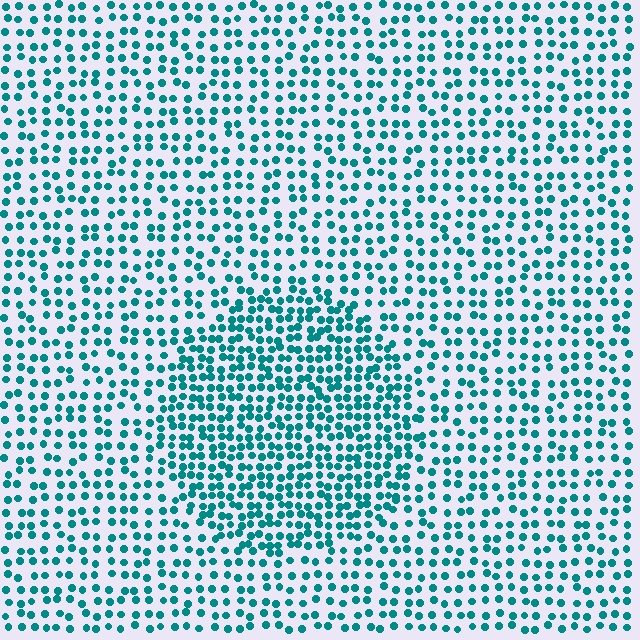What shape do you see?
I see a circle.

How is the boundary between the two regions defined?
The boundary is defined by a change in element density (approximately 1.7x ratio). All elements are the same color, size, and shape.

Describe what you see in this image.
The image contains small teal elements arranged at two different densities. A circle-shaped region is visible where the elements are more densely packed than the surrounding area.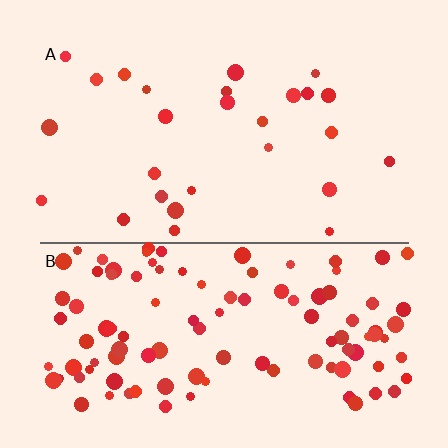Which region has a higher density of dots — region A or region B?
B (the bottom).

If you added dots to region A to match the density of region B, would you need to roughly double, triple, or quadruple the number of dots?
Approximately quadruple.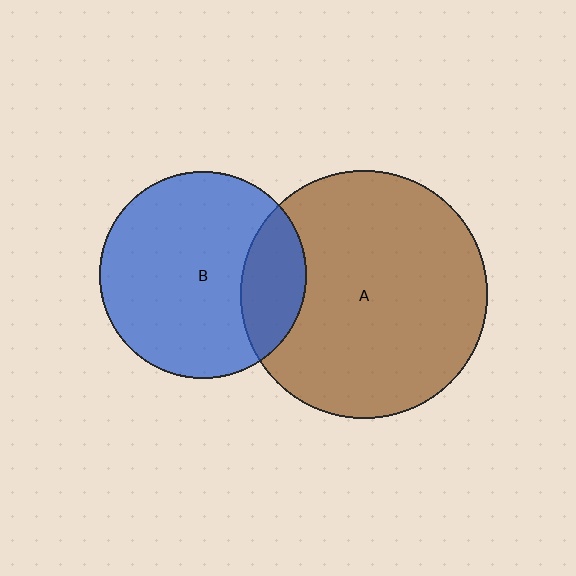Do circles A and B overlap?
Yes.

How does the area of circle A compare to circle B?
Approximately 1.4 times.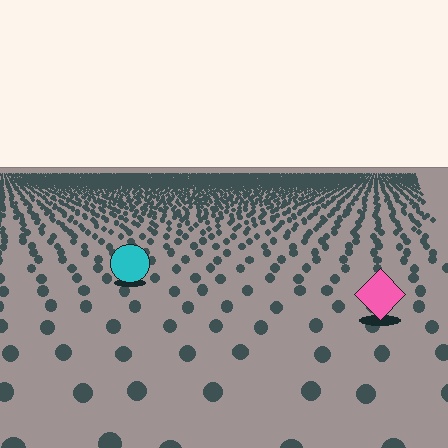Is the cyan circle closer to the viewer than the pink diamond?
No. The pink diamond is closer — you can tell from the texture gradient: the ground texture is coarser near it.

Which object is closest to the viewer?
The pink diamond is closest. The texture marks near it are larger and more spread out.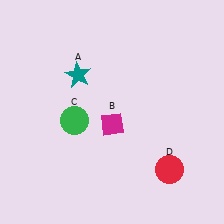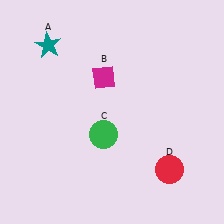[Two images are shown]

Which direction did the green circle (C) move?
The green circle (C) moved right.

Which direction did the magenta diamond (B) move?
The magenta diamond (B) moved up.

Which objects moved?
The objects that moved are: the teal star (A), the magenta diamond (B), the green circle (C).